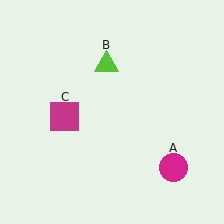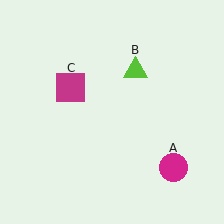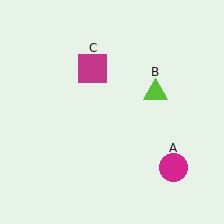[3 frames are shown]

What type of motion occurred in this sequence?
The lime triangle (object B), magenta square (object C) rotated clockwise around the center of the scene.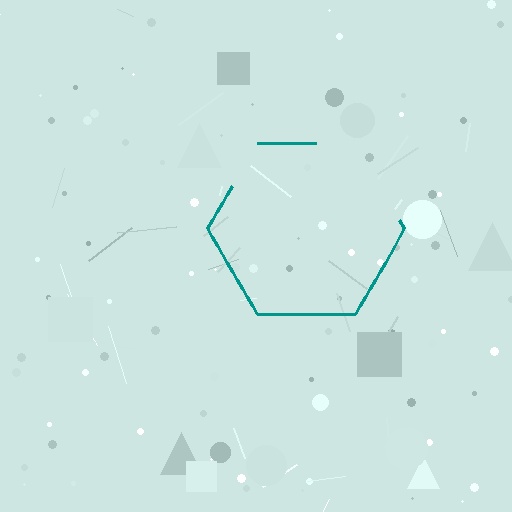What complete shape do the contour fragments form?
The contour fragments form a hexagon.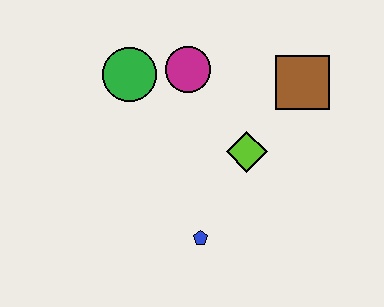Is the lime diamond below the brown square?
Yes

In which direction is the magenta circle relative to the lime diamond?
The magenta circle is above the lime diamond.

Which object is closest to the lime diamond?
The brown square is closest to the lime diamond.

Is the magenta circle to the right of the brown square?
No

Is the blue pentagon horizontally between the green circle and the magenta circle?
No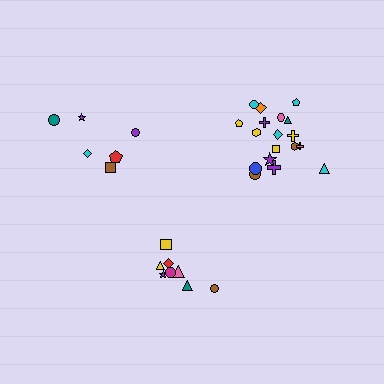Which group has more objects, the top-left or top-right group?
The top-right group.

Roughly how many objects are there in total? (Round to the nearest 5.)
Roughly 30 objects in total.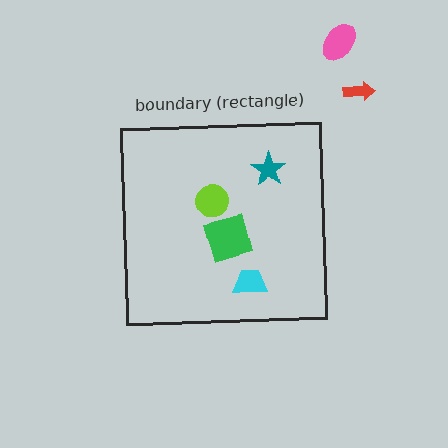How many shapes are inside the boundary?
4 inside, 2 outside.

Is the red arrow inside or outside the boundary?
Outside.